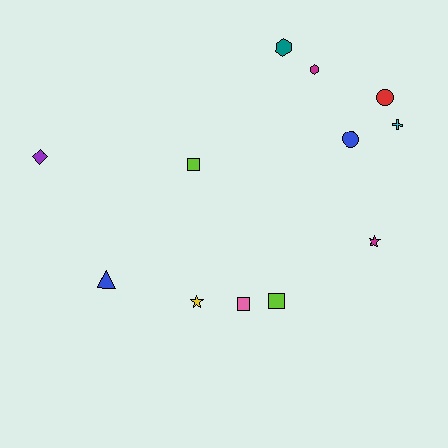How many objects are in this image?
There are 12 objects.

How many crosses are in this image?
There is 1 cross.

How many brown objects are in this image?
There are no brown objects.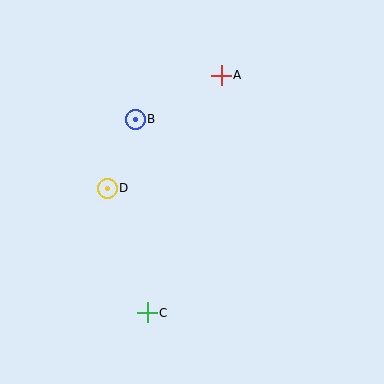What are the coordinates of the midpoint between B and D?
The midpoint between B and D is at (121, 154).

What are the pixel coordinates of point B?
Point B is at (135, 119).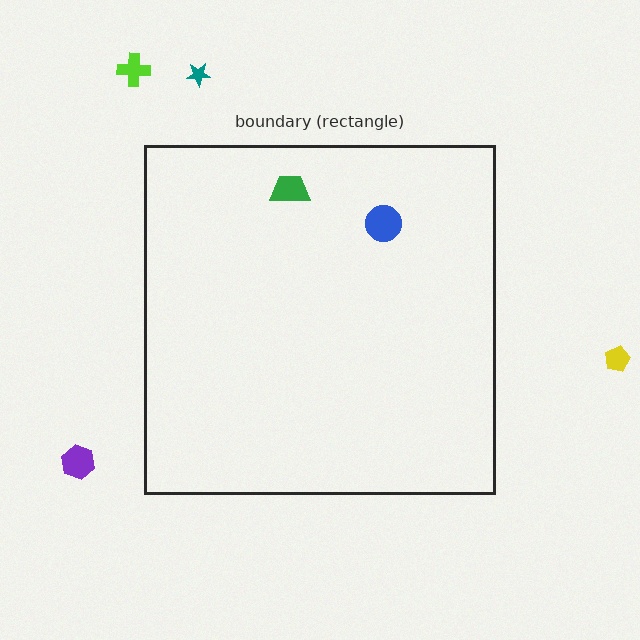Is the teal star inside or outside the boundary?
Outside.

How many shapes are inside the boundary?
2 inside, 4 outside.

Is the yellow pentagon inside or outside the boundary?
Outside.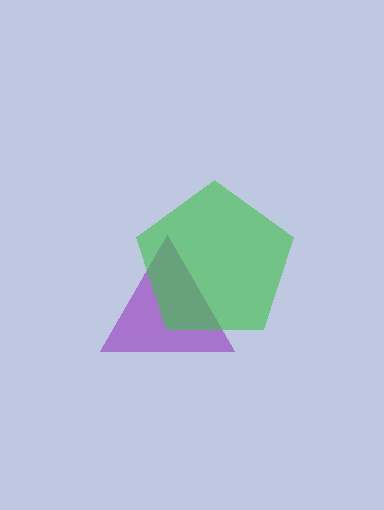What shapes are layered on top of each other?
The layered shapes are: a purple triangle, a green pentagon.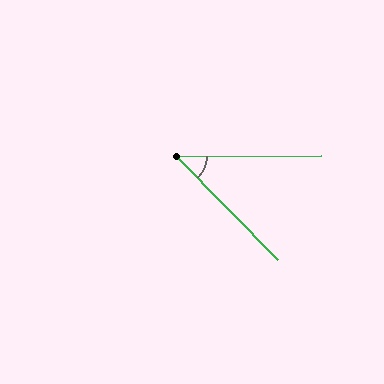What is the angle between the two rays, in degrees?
Approximately 46 degrees.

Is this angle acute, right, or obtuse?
It is acute.